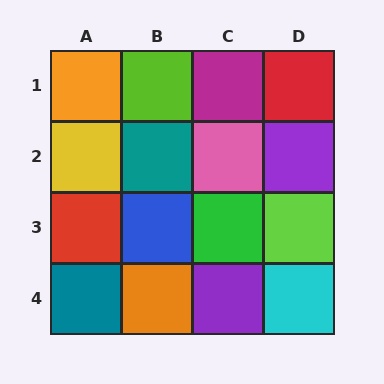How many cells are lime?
2 cells are lime.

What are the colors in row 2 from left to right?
Yellow, teal, pink, purple.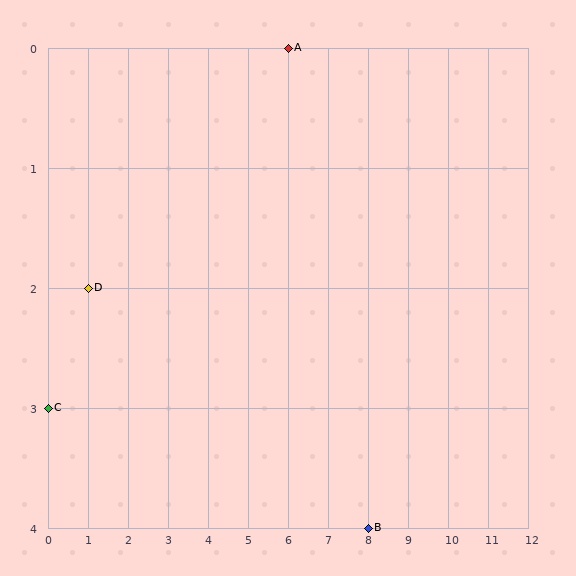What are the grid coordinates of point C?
Point C is at grid coordinates (0, 3).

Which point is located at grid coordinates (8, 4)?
Point B is at (8, 4).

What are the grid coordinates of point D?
Point D is at grid coordinates (1, 2).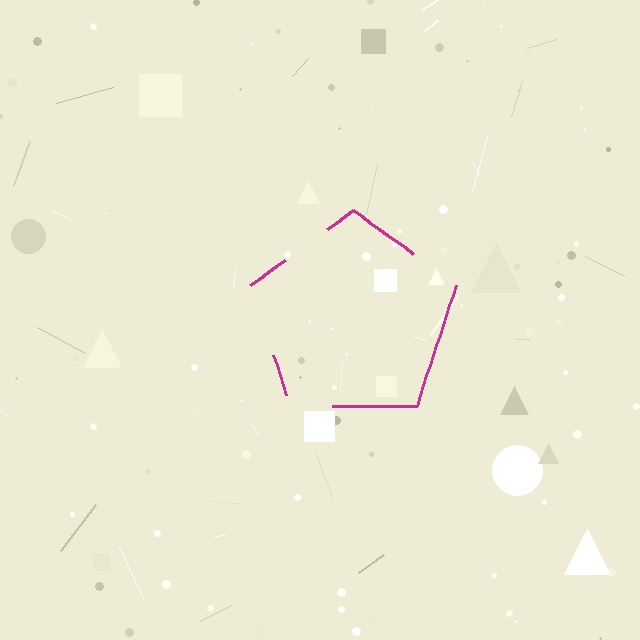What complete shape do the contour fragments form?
The contour fragments form a pentagon.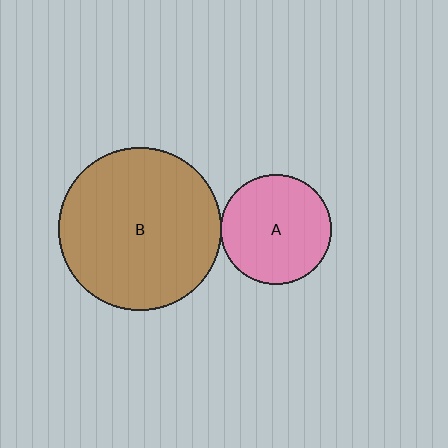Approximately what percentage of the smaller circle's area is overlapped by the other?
Approximately 5%.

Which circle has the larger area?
Circle B (brown).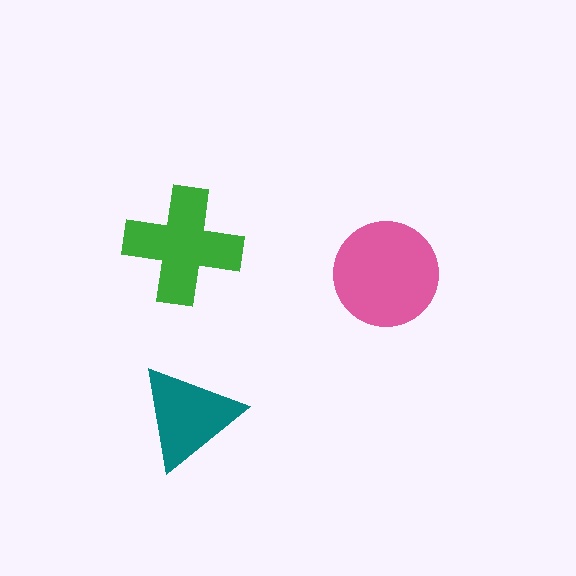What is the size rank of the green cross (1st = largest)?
2nd.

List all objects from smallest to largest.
The teal triangle, the green cross, the pink circle.